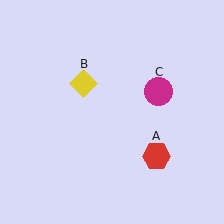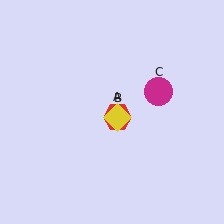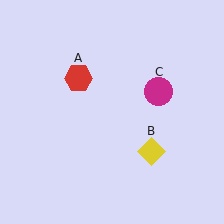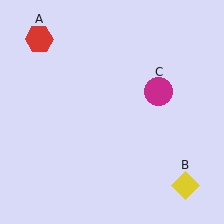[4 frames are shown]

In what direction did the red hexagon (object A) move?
The red hexagon (object A) moved up and to the left.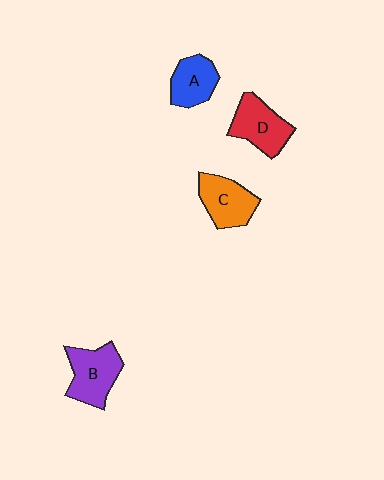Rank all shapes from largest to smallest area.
From largest to smallest: B (purple), D (red), C (orange), A (blue).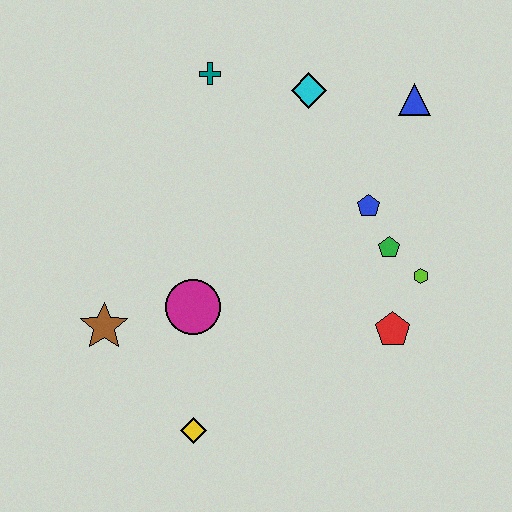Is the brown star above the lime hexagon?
No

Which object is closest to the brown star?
The magenta circle is closest to the brown star.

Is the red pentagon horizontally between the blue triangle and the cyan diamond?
Yes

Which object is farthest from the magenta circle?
The blue triangle is farthest from the magenta circle.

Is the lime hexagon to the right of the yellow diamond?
Yes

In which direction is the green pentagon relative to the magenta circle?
The green pentagon is to the right of the magenta circle.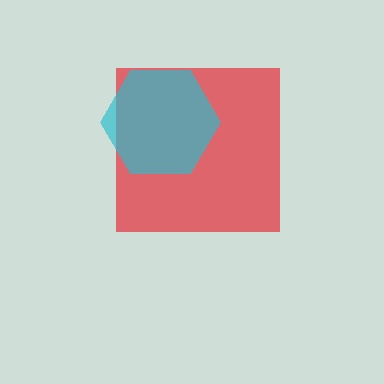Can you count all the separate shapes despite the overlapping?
Yes, there are 2 separate shapes.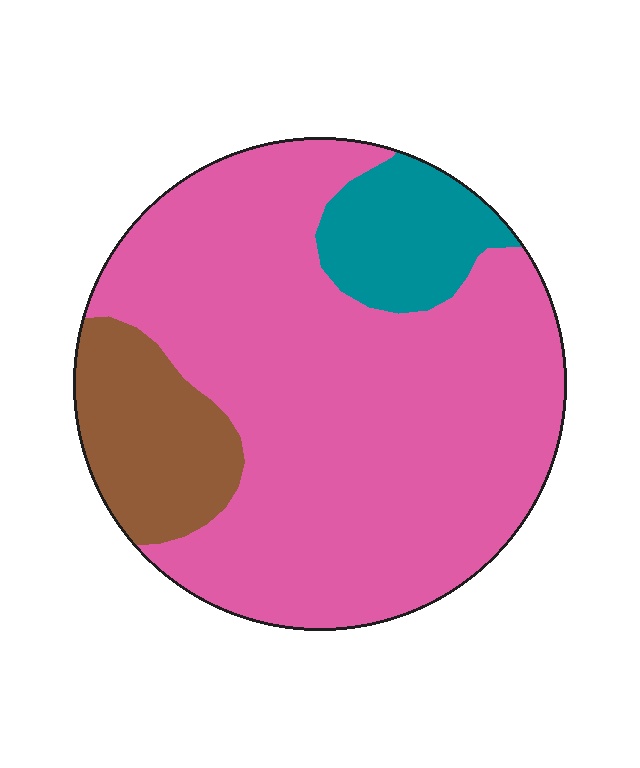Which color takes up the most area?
Pink, at roughly 75%.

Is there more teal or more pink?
Pink.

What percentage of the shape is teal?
Teal covers about 10% of the shape.